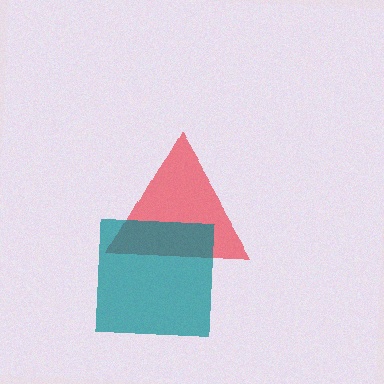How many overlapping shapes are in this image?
There are 2 overlapping shapes in the image.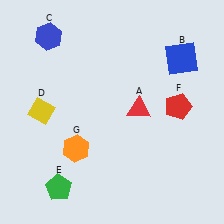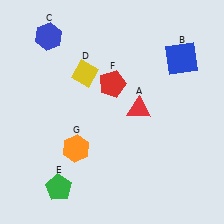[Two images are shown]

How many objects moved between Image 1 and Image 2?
2 objects moved between the two images.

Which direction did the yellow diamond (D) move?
The yellow diamond (D) moved right.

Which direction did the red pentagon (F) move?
The red pentagon (F) moved left.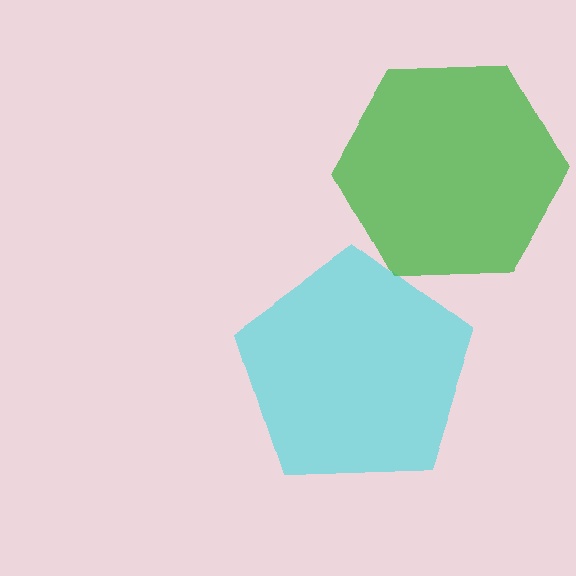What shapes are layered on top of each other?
The layered shapes are: a cyan pentagon, a green hexagon.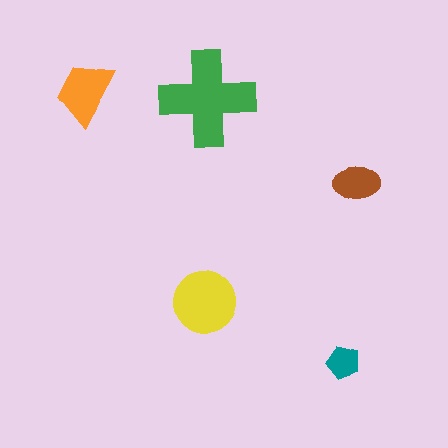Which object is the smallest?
The teal pentagon.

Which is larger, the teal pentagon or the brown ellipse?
The brown ellipse.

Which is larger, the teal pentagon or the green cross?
The green cross.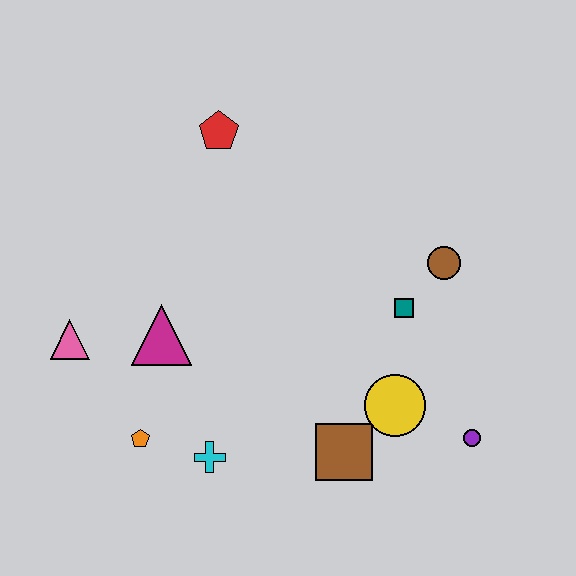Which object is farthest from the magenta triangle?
The purple circle is farthest from the magenta triangle.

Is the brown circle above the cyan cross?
Yes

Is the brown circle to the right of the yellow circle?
Yes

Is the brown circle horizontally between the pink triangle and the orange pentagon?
No